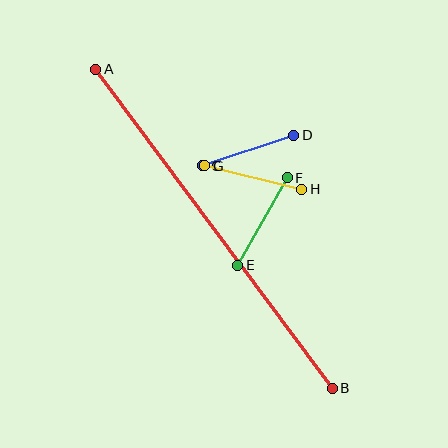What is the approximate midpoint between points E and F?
The midpoint is at approximately (262, 222) pixels.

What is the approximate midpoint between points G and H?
The midpoint is at approximately (253, 177) pixels.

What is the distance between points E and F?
The distance is approximately 100 pixels.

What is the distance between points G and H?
The distance is approximately 100 pixels.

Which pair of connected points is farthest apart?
Points A and B are farthest apart.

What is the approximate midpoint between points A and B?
The midpoint is at approximately (214, 229) pixels.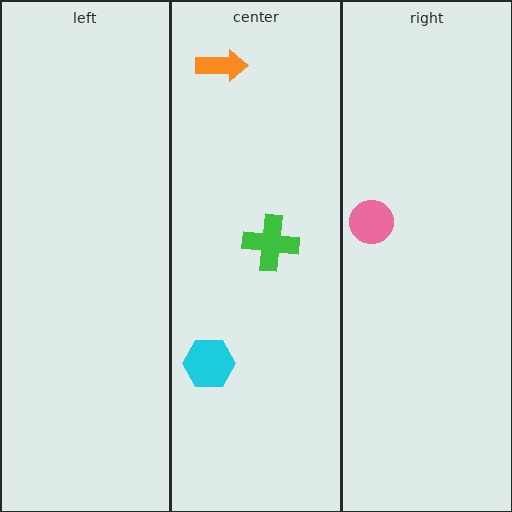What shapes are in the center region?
The cyan hexagon, the green cross, the orange arrow.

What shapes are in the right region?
The pink circle.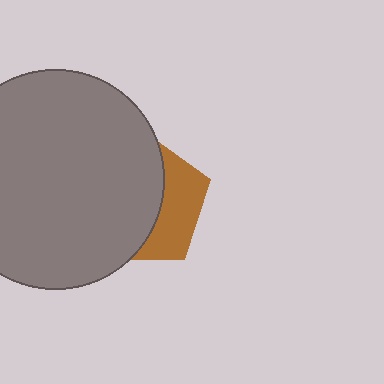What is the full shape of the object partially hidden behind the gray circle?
The partially hidden object is a brown pentagon.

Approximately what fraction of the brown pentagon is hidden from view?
Roughly 65% of the brown pentagon is hidden behind the gray circle.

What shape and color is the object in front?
The object in front is a gray circle.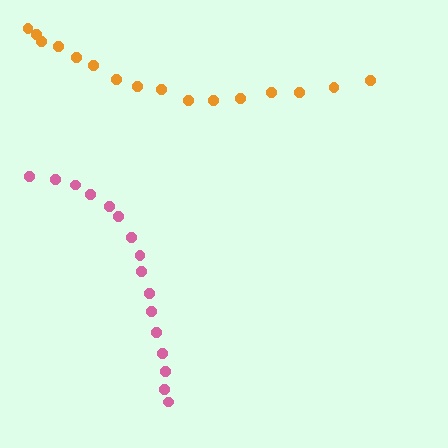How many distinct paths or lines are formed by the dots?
There are 2 distinct paths.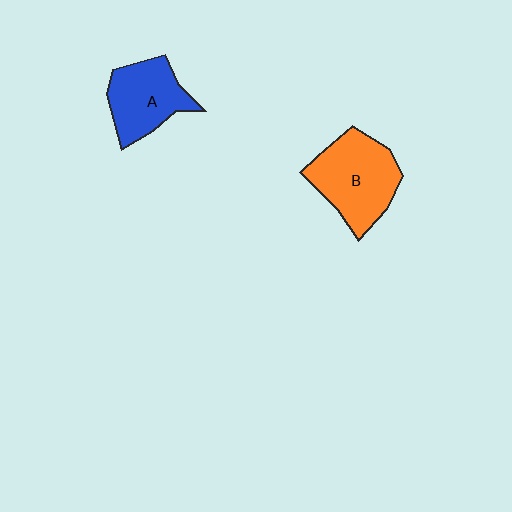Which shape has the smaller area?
Shape A (blue).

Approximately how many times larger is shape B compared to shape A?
Approximately 1.3 times.